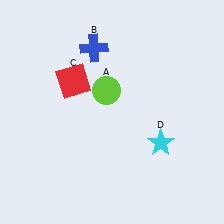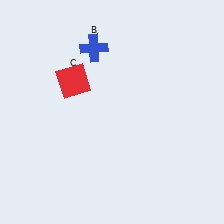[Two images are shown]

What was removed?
The cyan star (D), the lime circle (A) were removed in Image 2.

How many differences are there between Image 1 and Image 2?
There are 2 differences between the two images.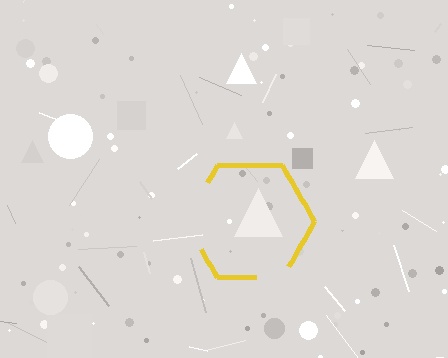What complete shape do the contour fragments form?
The contour fragments form a hexagon.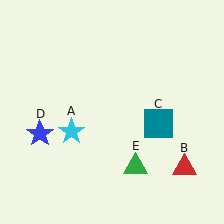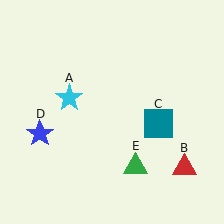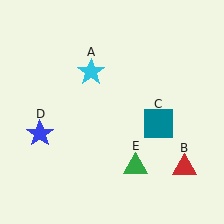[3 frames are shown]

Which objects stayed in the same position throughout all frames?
Red triangle (object B) and teal square (object C) and blue star (object D) and green triangle (object E) remained stationary.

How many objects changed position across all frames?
1 object changed position: cyan star (object A).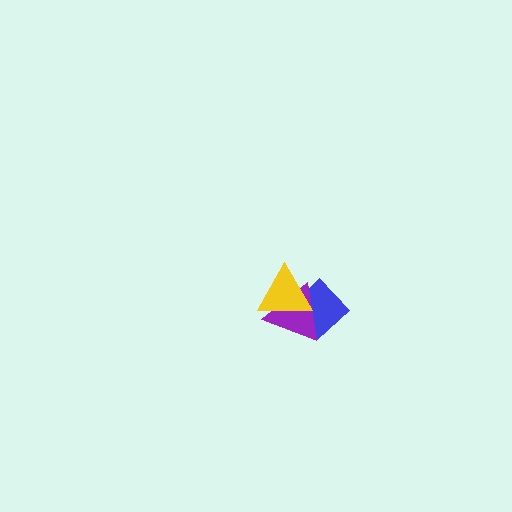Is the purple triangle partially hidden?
Yes, it is partially covered by another shape.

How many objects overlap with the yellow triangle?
2 objects overlap with the yellow triangle.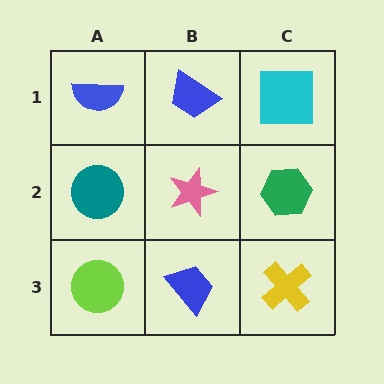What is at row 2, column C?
A green hexagon.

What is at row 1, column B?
A blue trapezoid.